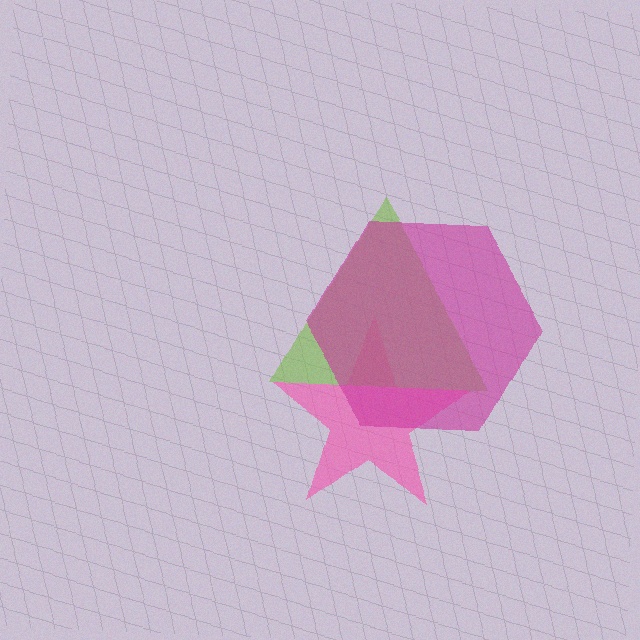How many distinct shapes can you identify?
There are 3 distinct shapes: a pink star, a lime triangle, a magenta hexagon.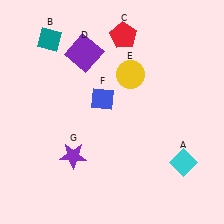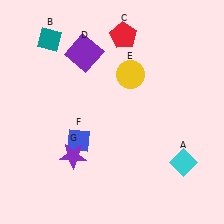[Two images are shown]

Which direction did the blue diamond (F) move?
The blue diamond (F) moved down.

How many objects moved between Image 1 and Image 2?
1 object moved between the two images.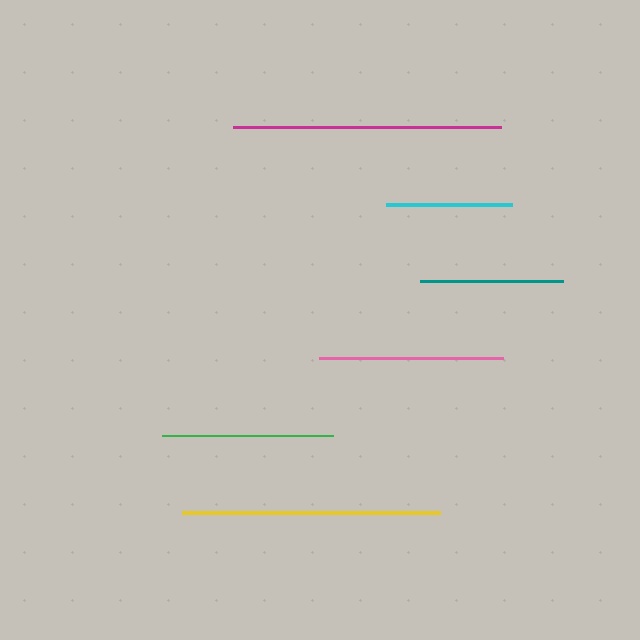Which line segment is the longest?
The magenta line is the longest at approximately 268 pixels.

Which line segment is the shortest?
The cyan line is the shortest at approximately 126 pixels.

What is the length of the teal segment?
The teal segment is approximately 143 pixels long.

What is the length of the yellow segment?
The yellow segment is approximately 258 pixels long.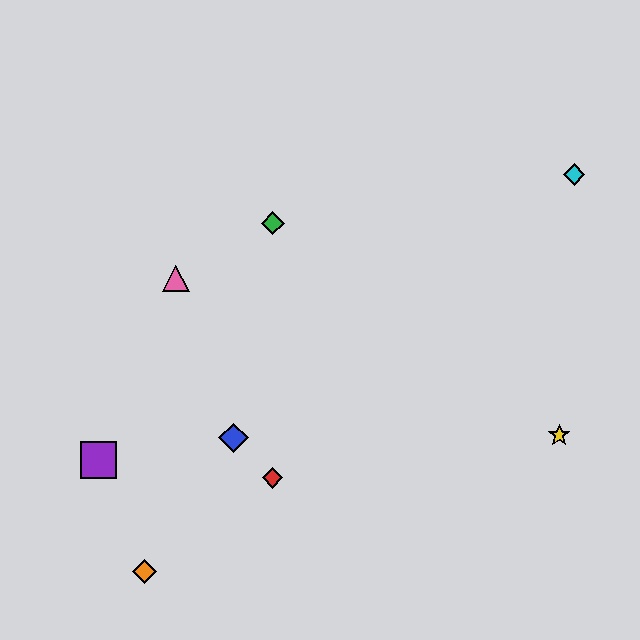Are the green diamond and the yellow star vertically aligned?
No, the green diamond is at x≈273 and the yellow star is at x≈559.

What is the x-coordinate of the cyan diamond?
The cyan diamond is at x≈574.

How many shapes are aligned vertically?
2 shapes (the red diamond, the green diamond) are aligned vertically.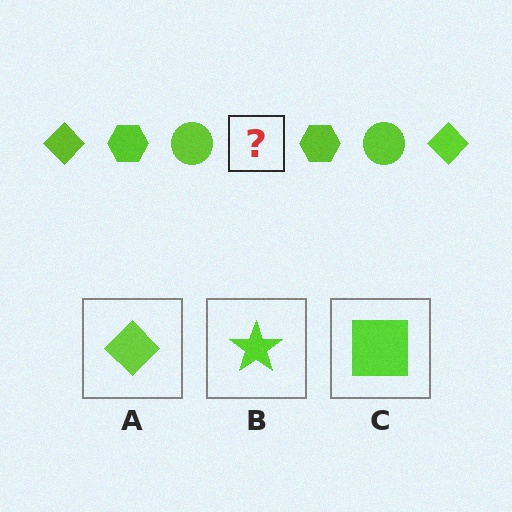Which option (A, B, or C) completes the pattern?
A.